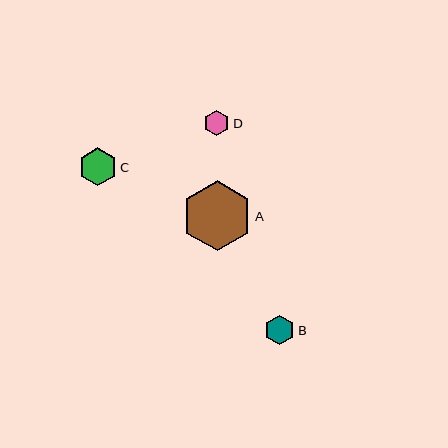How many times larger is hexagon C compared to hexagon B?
Hexagon C is approximately 1.3 times the size of hexagon B.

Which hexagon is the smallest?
Hexagon D is the smallest with a size of approximately 26 pixels.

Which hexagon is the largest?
Hexagon A is the largest with a size of approximately 70 pixels.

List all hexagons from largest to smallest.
From largest to smallest: A, C, B, D.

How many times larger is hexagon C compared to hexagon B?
Hexagon C is approximately 1.3 times the size of hexagon B.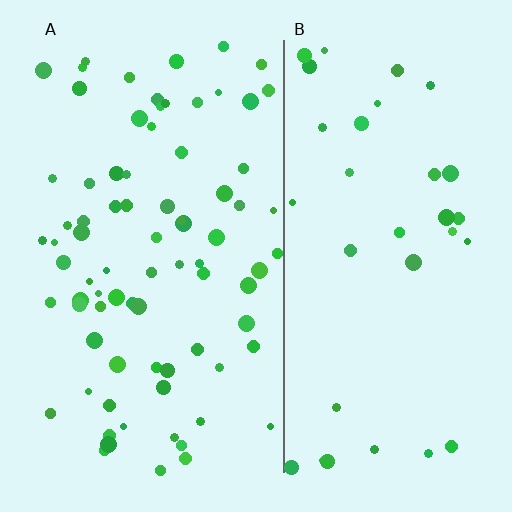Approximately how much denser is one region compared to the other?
Approximately 2.3× — region A over region B.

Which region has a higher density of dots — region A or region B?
A (the left).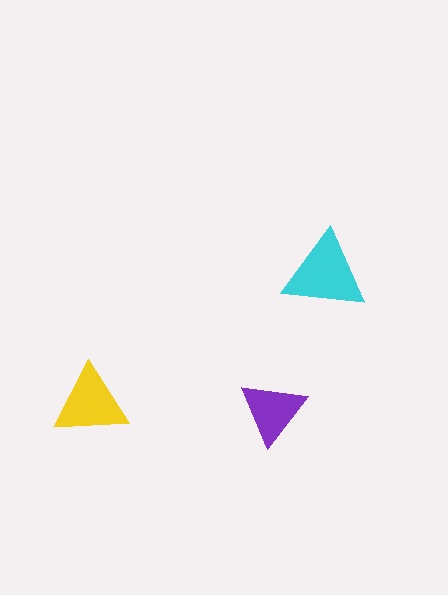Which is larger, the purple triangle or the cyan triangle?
The cyan one.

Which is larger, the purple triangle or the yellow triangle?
The yellow one.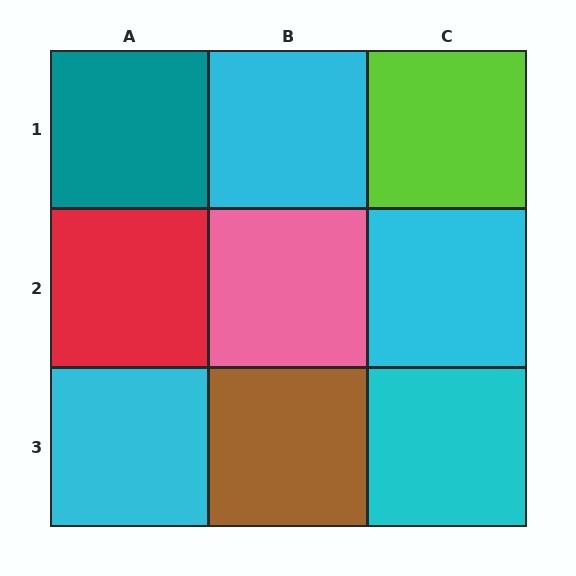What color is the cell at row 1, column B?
Cyan.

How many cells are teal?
1 cell is teal.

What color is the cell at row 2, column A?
Red.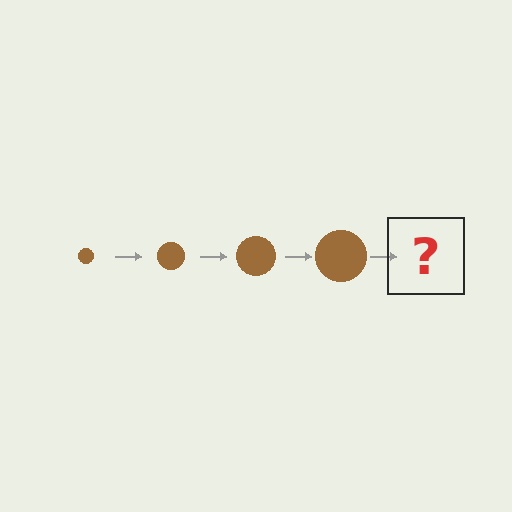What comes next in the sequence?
The next element should be a brown circle, larger than the previous one.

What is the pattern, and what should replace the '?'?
The pattern is that the circle gets progressively larger each step. The '?' should be a brown circle, larger than the previous one.